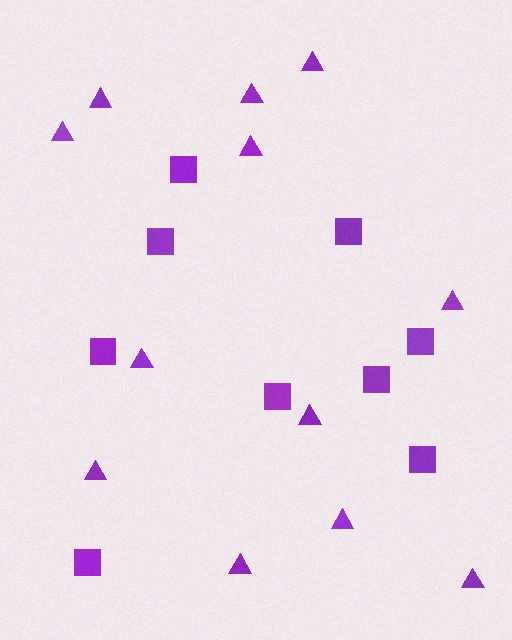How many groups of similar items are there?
There are 2 groups: one group of squares (9) and one group of triangles (12).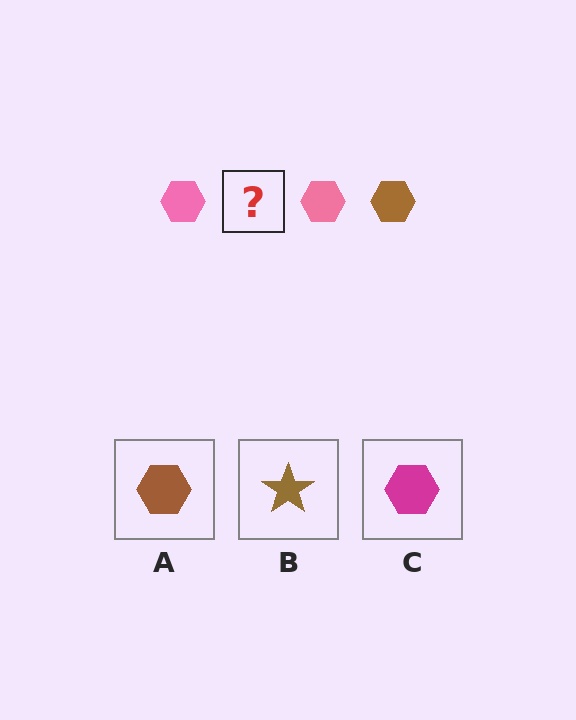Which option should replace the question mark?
Option A.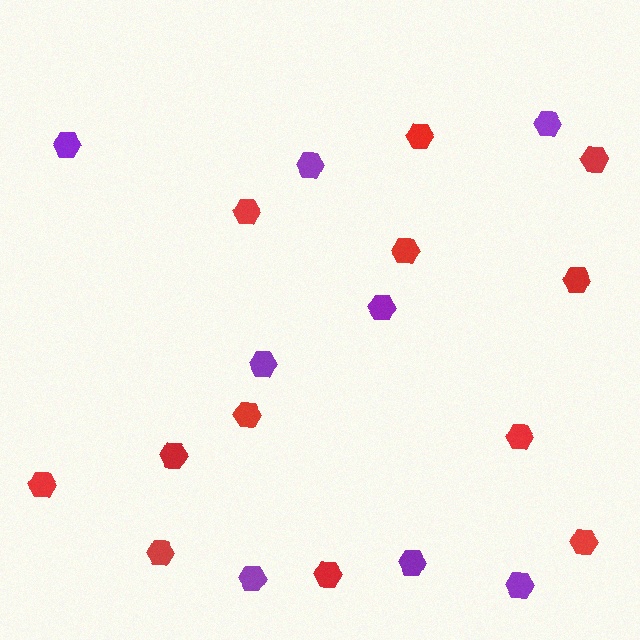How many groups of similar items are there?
There are 2 groups: one group of red hexagons (12) and one group of purple hexagons (8).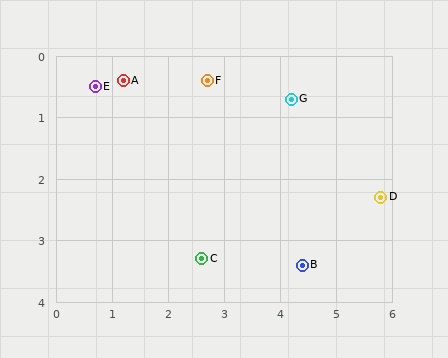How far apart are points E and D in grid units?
Points E and D are about 5.4 grid units apart.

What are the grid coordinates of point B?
Point B is at approximately (4.4, 3.4).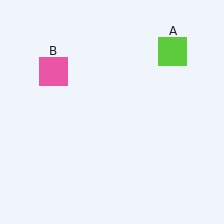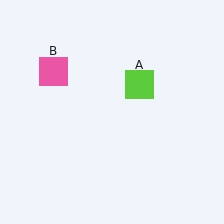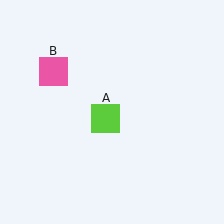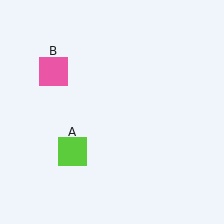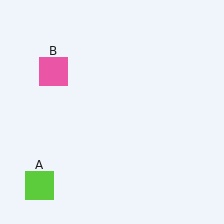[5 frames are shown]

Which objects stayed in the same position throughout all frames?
Pink square (object B) remained stationary.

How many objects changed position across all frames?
1 object changed position: lime square (object A).